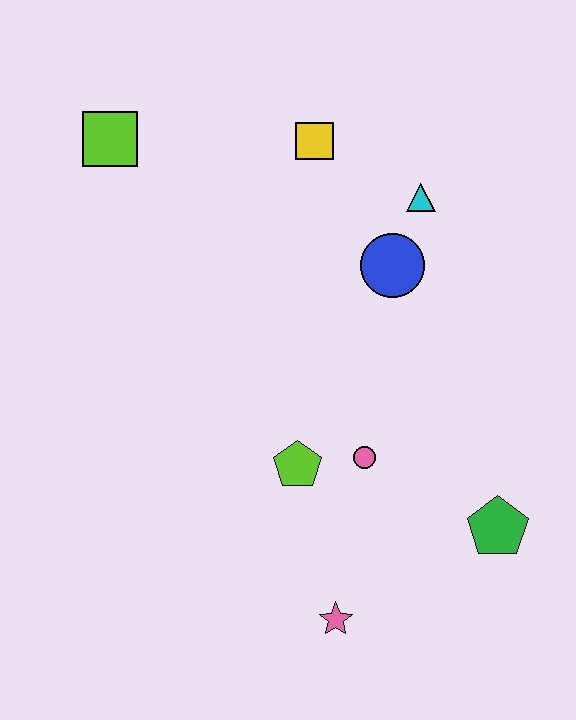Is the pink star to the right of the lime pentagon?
Yes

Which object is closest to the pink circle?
The lime pentagon is closest to the pink circle.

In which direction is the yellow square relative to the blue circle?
The yellow square is above the blue circle.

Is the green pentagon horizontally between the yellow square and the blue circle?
No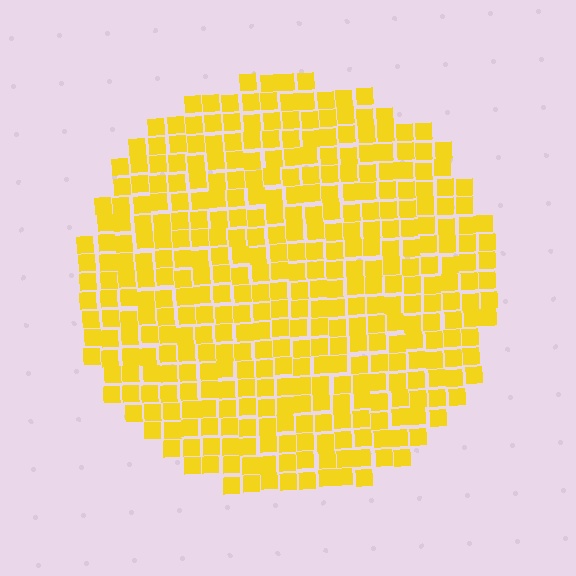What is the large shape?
The large shape is a circle.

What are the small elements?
The small elements are squares.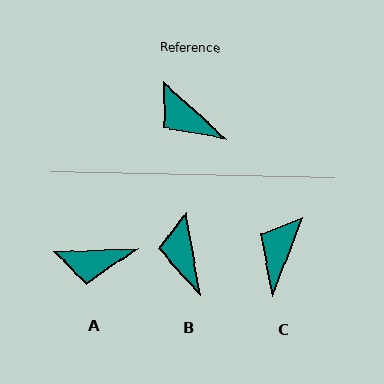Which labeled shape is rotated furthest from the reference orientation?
C, about 69 degrees away.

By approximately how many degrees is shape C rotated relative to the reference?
Approximately 69 degrees clockwise.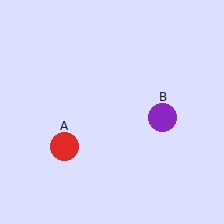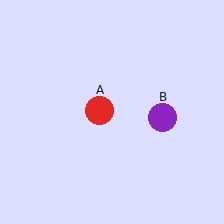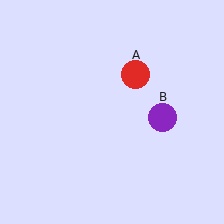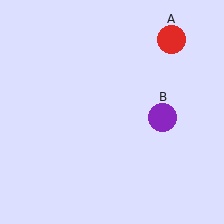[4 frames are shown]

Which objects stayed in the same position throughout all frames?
Purple circle (object B) remained stationary.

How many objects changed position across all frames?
1 object changed position: red circle (object A).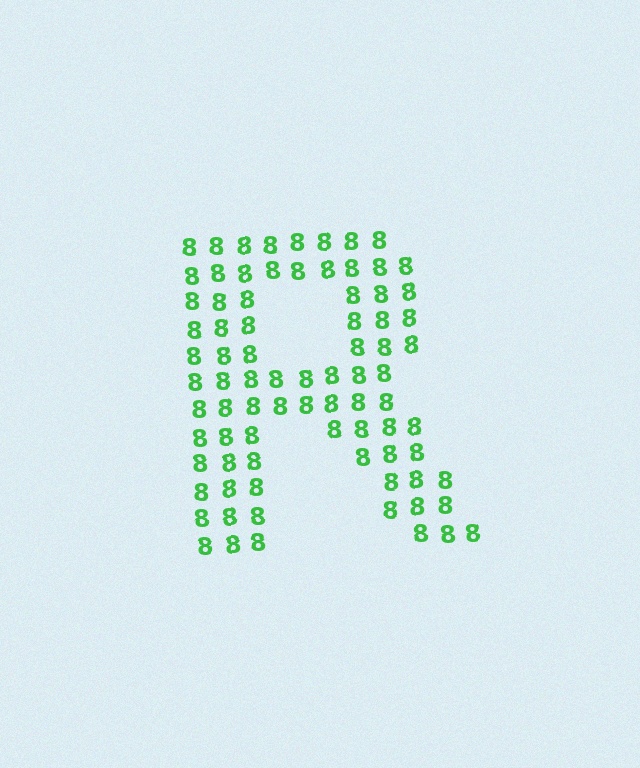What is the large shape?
The large shape is the letter R.